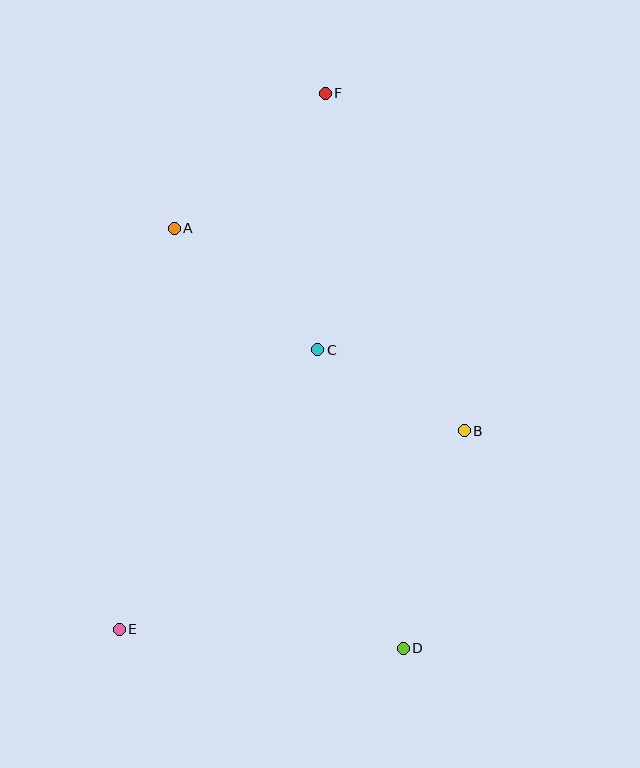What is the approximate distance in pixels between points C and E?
The distance between C and E is approximately 343 pixels.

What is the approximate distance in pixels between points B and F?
The distance between B and F is approximately 365 pixels.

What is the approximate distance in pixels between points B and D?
The distance between B and D is approximately 226 pixels.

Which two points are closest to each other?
Points B and C are closest to each other.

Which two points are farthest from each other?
Points E and F are farthest from each other.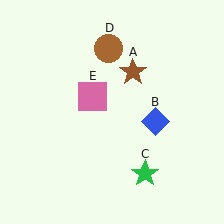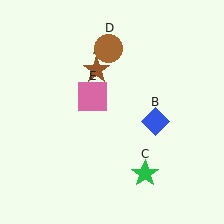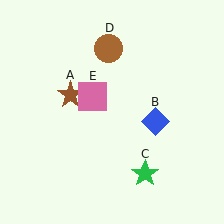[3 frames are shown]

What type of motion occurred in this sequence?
The brown star (object A) rotated counterclockwise around the center of the scene.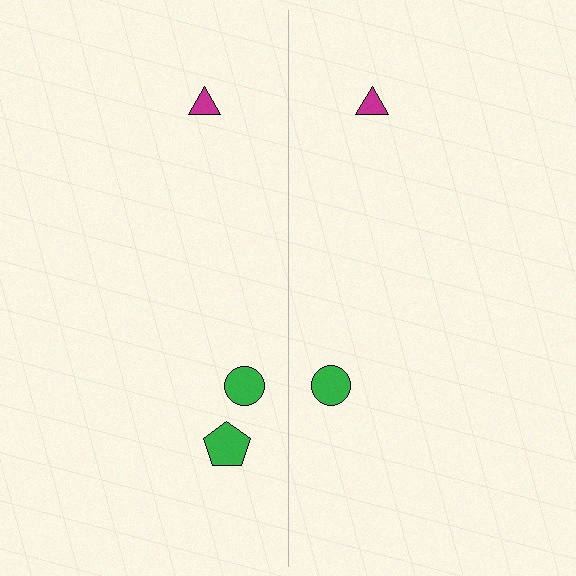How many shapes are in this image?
There are 5 shapes in this image.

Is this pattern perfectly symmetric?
No, the pattern is not perfectly symmetric. A green pentagon is missing from the right side.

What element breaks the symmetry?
A green pentagon is missing from the right side.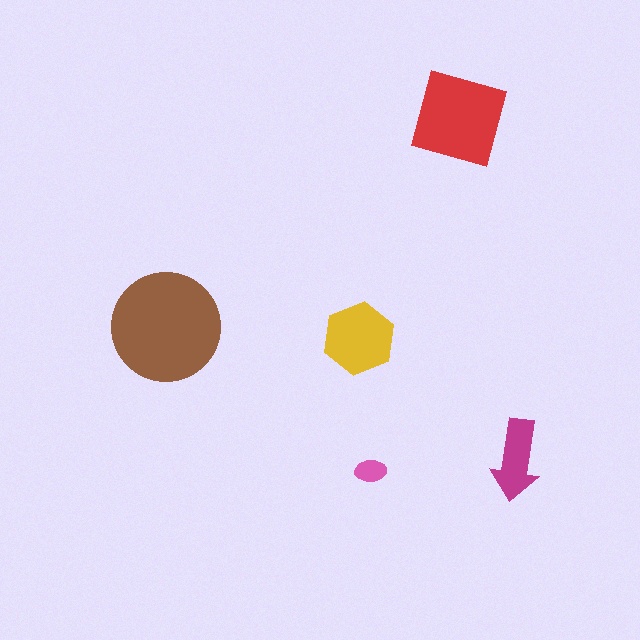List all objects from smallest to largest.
The pink ellipse, the magenta arrow, the yellow hexagon, the red diamond, the brown circle.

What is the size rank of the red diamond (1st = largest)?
2nd.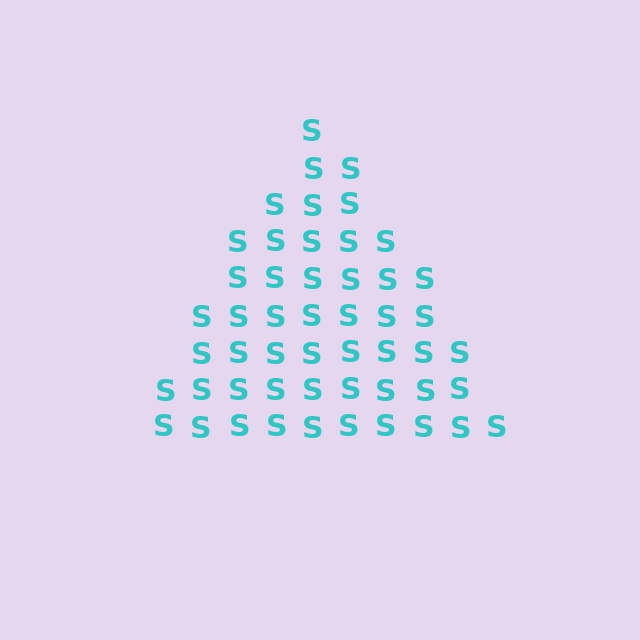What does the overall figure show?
The overall figure shows a triangle.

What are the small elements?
The small elements are letter S's.